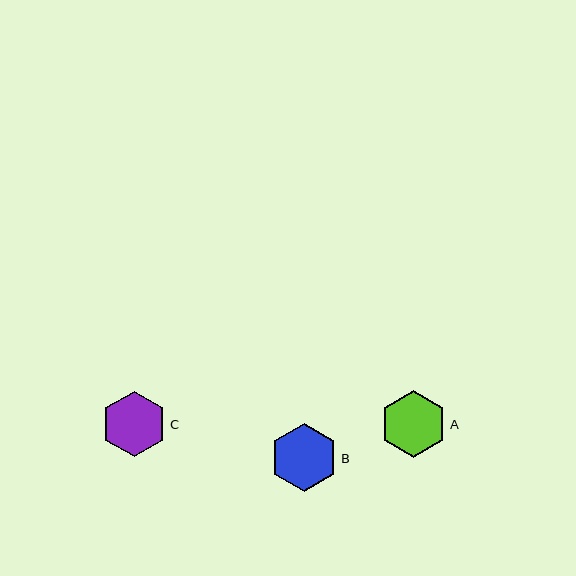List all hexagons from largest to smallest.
From largest to smallest: B, A, C.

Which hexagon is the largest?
Hexagon B is the largest with a size of approximately 68 pixels.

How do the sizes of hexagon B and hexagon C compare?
Hexagon B and hexagon C are approximately the same size.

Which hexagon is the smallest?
Hexagon C is the smallest with a size of approximately 65 pixels.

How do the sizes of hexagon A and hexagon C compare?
Hexagon A and hexagon C are approximately the same size.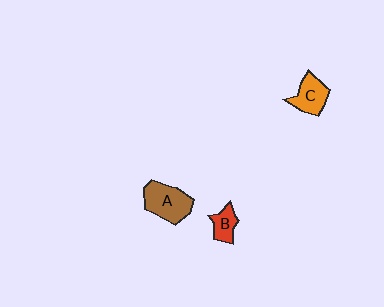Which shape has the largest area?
Shape A (brown).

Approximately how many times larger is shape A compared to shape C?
Approximately 1.4 times.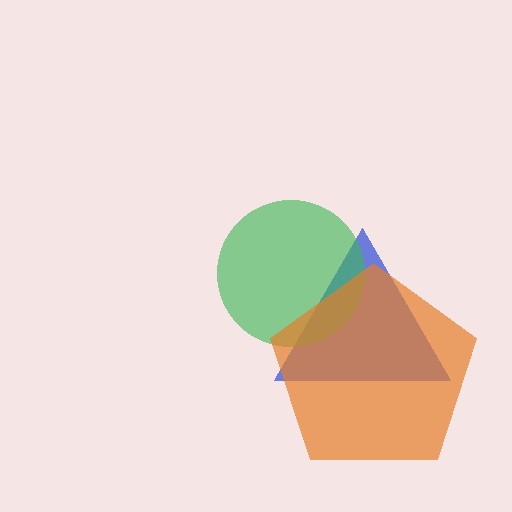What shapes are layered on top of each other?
The layered shapes are: a blue triangle, a green circle, an orange pentagon.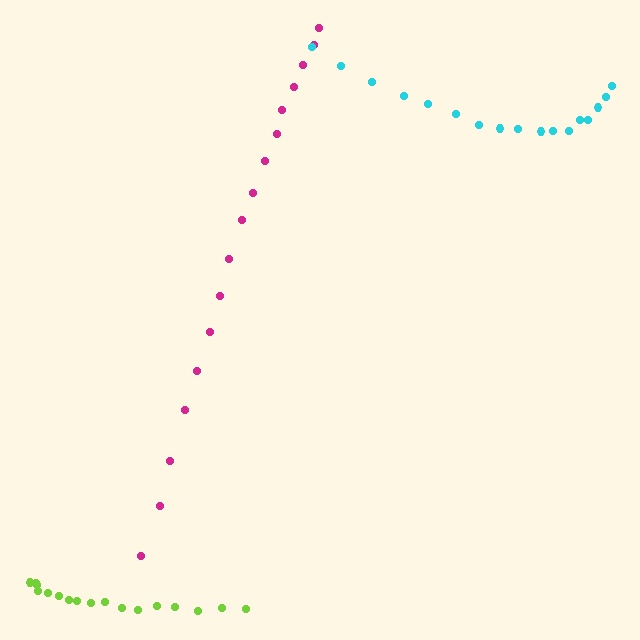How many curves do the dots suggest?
There are 3 distinct paths.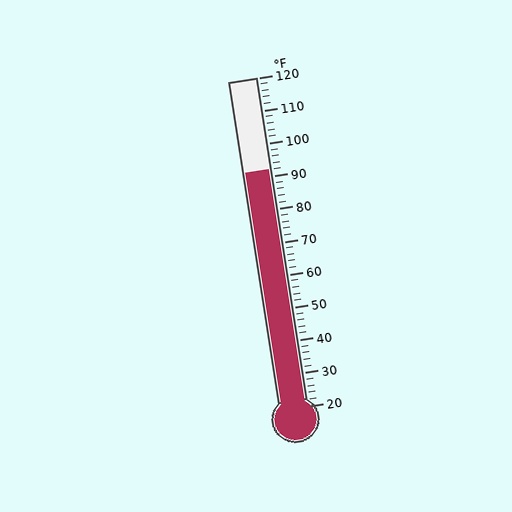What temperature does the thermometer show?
The thermometer shows approximately 92°F.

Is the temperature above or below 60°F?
The temperature is above 60°F.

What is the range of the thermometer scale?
The thermometer scale ranges from 20°F to 120°F.